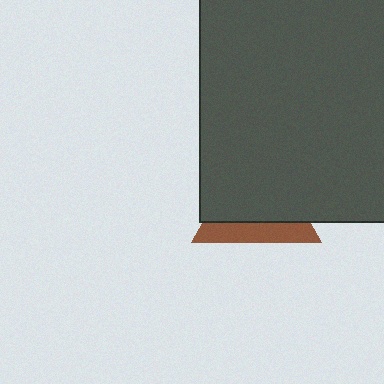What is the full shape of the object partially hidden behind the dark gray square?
The partially hidden object is a brown triangle.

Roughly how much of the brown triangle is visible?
A small part of it is visible (roughly 32%).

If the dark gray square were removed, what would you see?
You would see the complete brown triangle.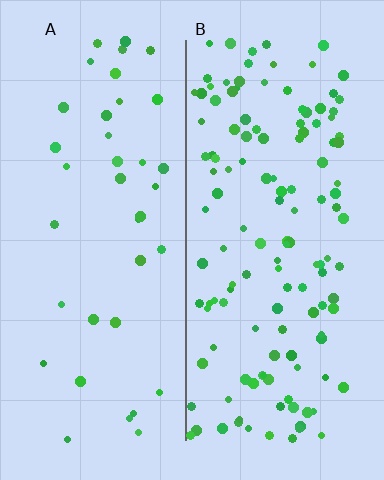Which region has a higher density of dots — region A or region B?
B (the right).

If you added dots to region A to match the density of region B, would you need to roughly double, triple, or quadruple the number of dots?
Approximately triple.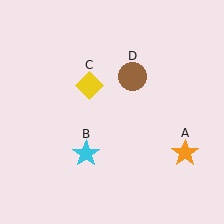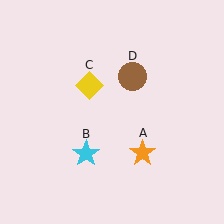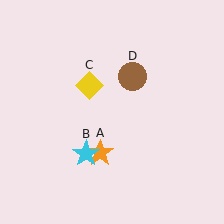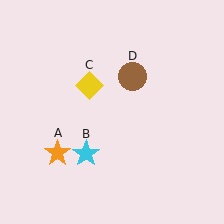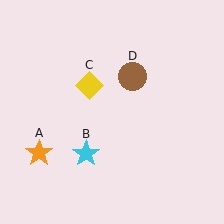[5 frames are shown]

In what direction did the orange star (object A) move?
The orange star (object A) moved left.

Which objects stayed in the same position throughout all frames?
Cyan star (object B) and yellow diamond (object C) and brown circle (object D) remained stationary.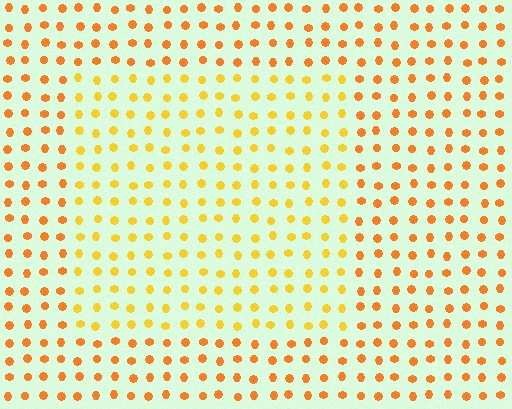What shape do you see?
I see a rectangle.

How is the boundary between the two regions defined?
The boundary is defined purely by a slight shift in hue (about 23 degrees). Spacing, size, and orientation are identical on both sides.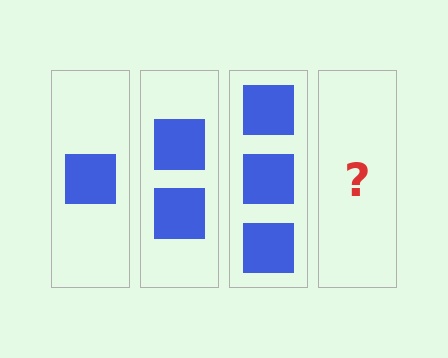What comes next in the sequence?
The next element should be 4 squares.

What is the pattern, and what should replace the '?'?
The pattern is that each step adds one more square. The '?' should be 4 squares.